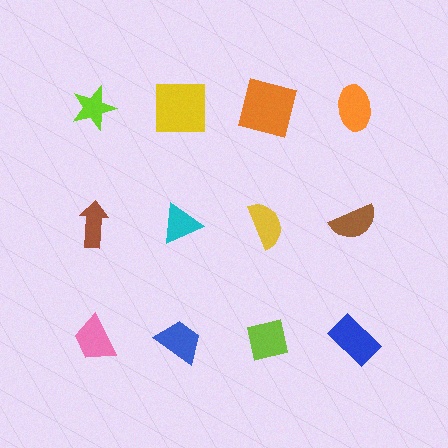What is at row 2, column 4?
A brown semicircle.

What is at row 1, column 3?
An orange square.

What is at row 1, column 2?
A yellow square.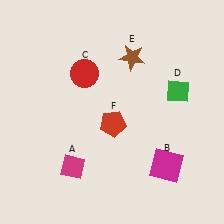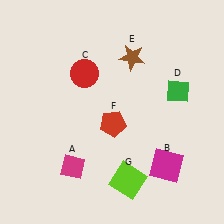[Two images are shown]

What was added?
A lime square (G) was added in Image 2.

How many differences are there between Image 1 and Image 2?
There is 1 difference between the two images.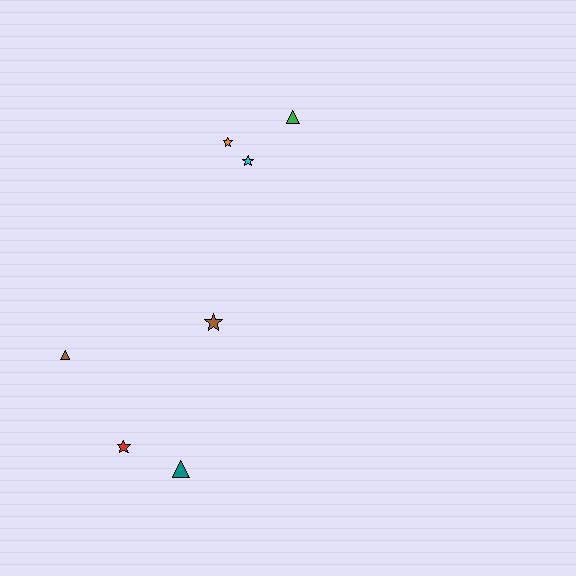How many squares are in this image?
There are no squares.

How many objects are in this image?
There are 7 objects.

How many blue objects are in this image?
There are no blue objects.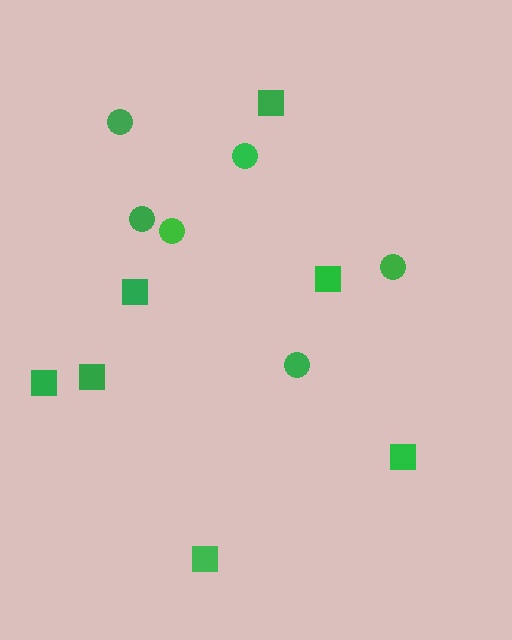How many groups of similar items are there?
There are 2 groups: one group of circles (6) and one group of squares (7).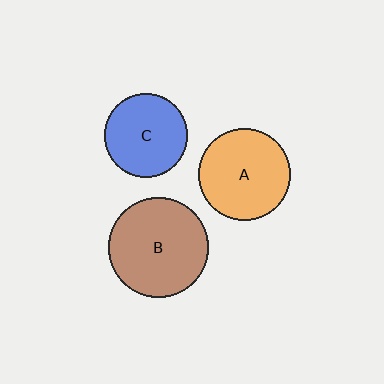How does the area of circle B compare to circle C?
Approximately 1.4 times.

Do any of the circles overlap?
No, none of the circles overlap.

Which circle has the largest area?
Circle B (brown).